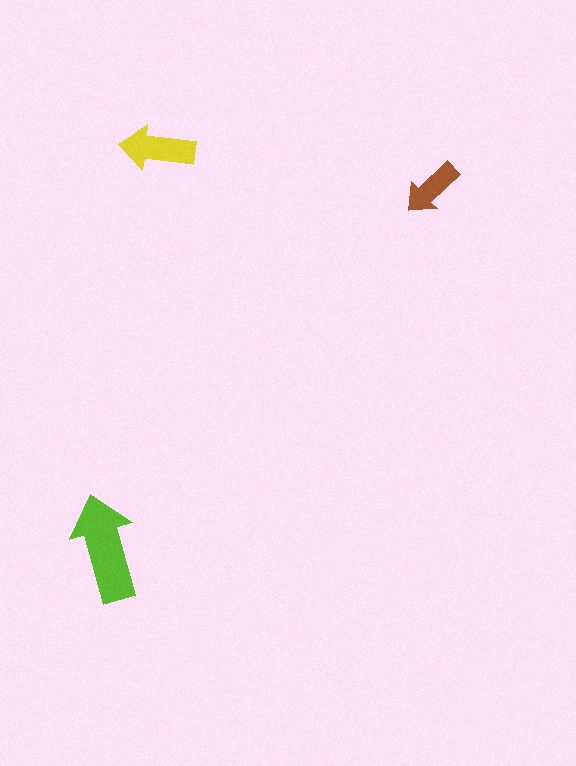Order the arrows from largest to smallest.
the lime one, the yellow one, the brown one.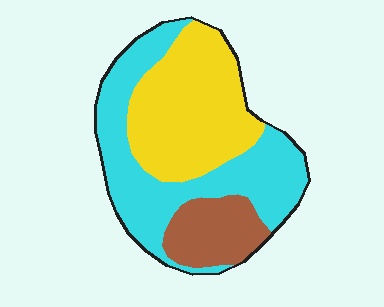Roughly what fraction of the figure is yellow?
Yellow covers about 40% of the figure.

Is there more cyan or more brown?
Cyan.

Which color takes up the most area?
Cyan, at roughly 45%.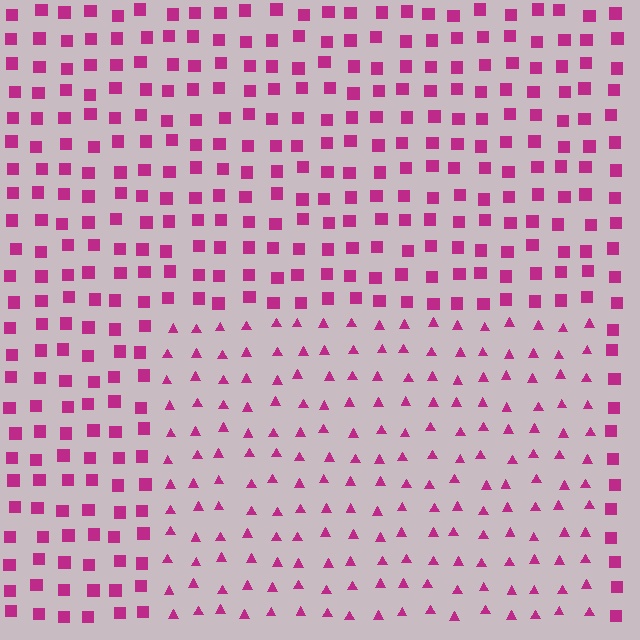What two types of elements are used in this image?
The image uses triangles inside the rectangle region and squares outside it.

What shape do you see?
I see a rectangle.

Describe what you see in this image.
The image is filled with small magenta elements arranged in a uniform grid. A rectangle-shaped region contains triangles, while the surrounding area contains squares. The boundary is defined purely by the change in element shape.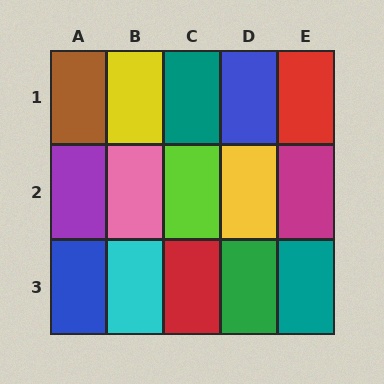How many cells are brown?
1 cell is brown.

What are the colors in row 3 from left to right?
Blue, cyan, red, green, teal.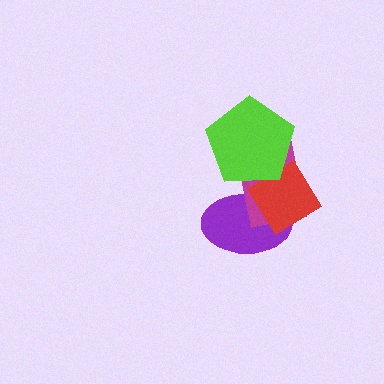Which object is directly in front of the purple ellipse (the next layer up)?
The magenta rectangle is directly in front of the purple ellipse.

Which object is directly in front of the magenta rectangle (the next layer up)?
The red diamond is directly in front of the magenta rectangle.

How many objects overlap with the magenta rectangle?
3 objects overlap with the magenta rectangle.